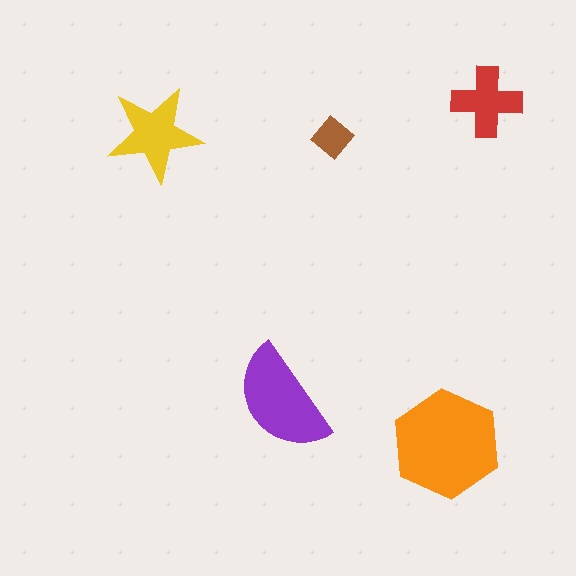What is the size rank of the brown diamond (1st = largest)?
5th.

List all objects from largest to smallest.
The orange hexagon, the purple semicircle, the yellow star, the red cross, the brown diamond.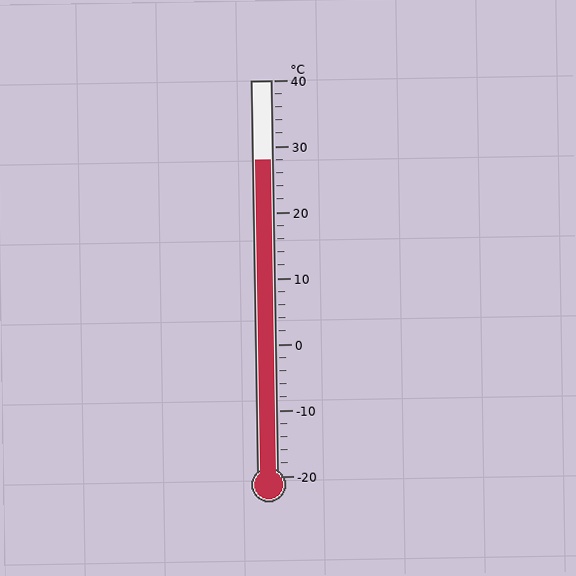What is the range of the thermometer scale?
The thermometer scale ranges from -20°C to 40°C.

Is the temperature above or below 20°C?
The temperature is above 20°C.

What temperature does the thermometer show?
The thermometer shows approximately 28°C.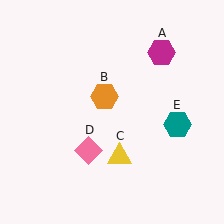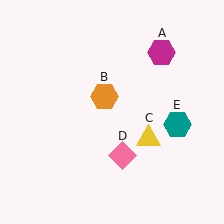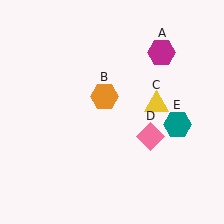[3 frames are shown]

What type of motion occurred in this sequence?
The yellow triangle (object C), pink diamond (object D) rotated counterclockwise around the center of the scene.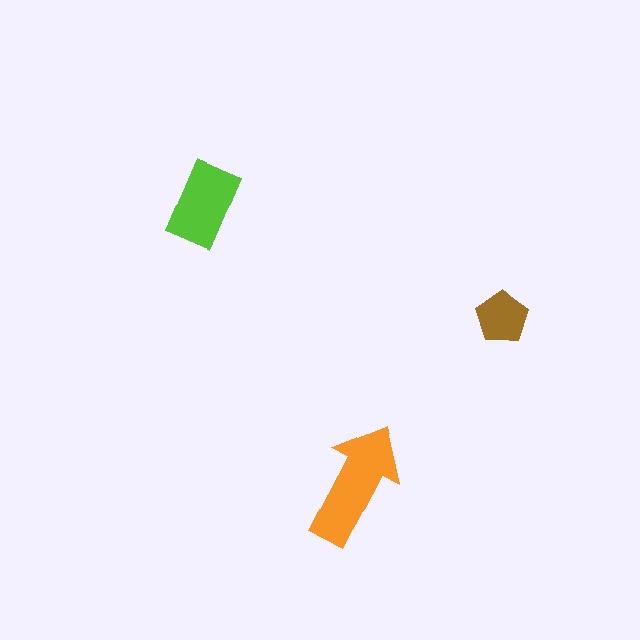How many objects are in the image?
There are 3 objects in the image.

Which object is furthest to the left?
The lime rectangle is leftmost.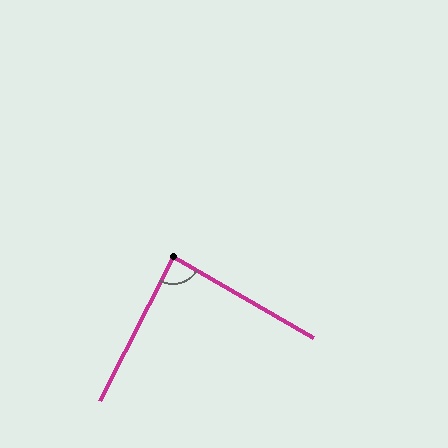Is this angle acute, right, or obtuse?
It is approximately a right angle.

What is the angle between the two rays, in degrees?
Approximately 87 degrees.